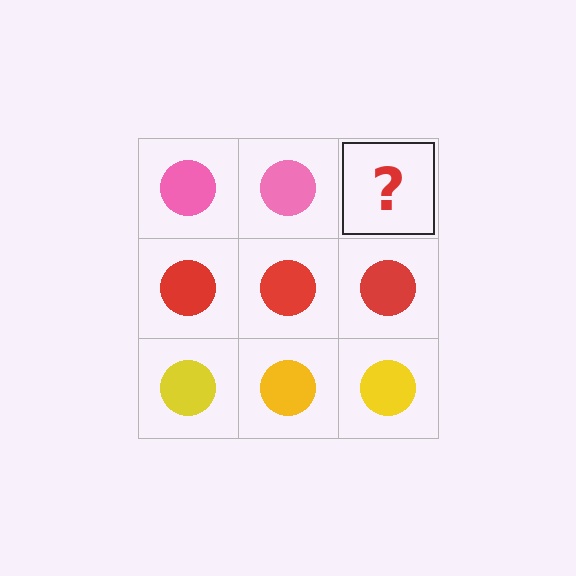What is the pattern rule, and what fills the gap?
The rule is that each row has a consistent color. The gap should be filled with a pink circle.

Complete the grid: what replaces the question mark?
The question mark should be replaced with a pink circle.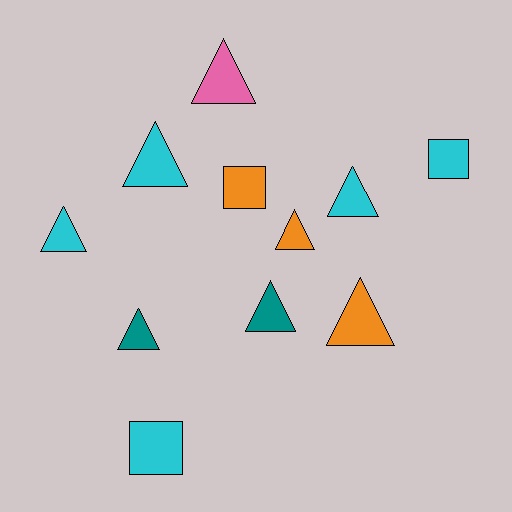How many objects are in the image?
There are 11 objects.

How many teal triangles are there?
There are 2 teal triangles.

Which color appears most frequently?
Cyan, with 5 objects.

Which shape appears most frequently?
Triangle, with 8 objects.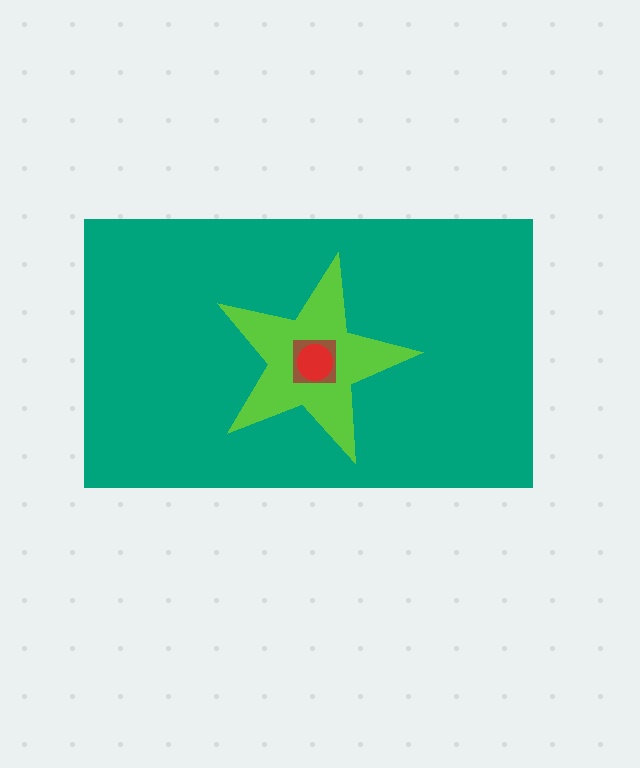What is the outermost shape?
The teal rectangle.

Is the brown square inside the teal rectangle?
Yes.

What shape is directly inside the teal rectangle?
The lime star.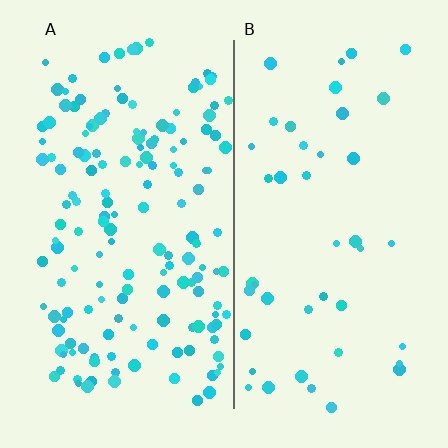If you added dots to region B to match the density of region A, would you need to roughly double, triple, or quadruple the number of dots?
Approximately quadruple.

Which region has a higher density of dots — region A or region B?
A (the left).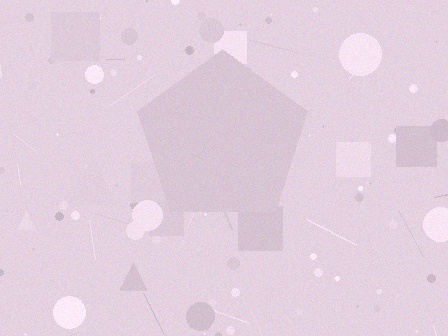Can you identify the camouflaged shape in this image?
The camouflaged shape is a pentagon.